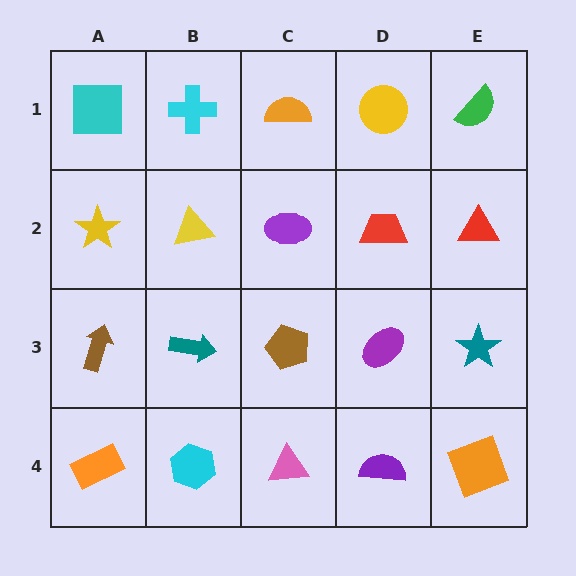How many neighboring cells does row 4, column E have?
2.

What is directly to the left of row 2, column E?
A red trapezoid.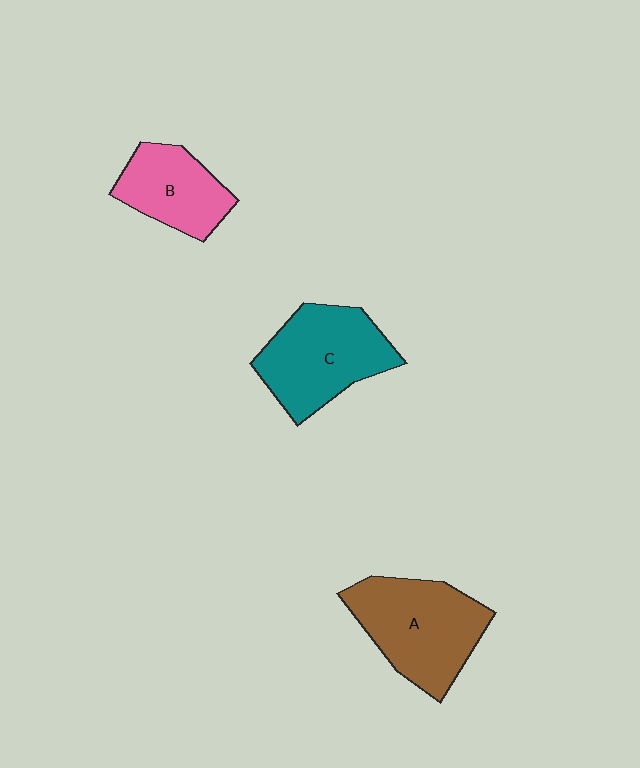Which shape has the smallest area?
Shape B (pink).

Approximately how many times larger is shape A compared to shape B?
Approximately 1.5 times.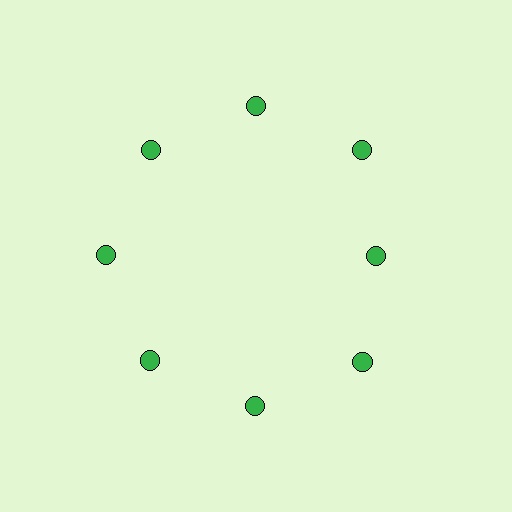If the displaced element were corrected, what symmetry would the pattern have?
It would have 8-fold rotational symmetry — the pattern would map onto itself every 45 degrees.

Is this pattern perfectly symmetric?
No. The 8 green circles are arranged in a ring, but one element near the 3 o'clock position is pulled inward toward the center, breaking the 8-fold rotational symmetry.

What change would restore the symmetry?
The symmetry would be restored by moving it outward, back onto the ring so that all 8 circles sit at equal angles and equal distance from the center.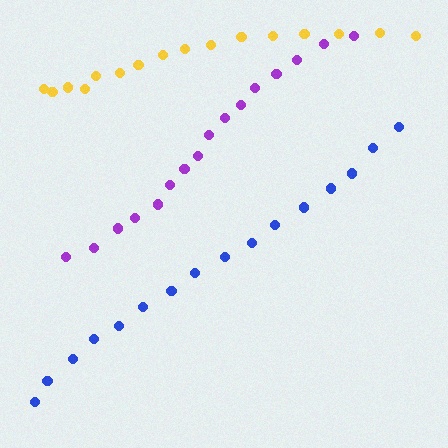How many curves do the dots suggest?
There are 3 distinct paths.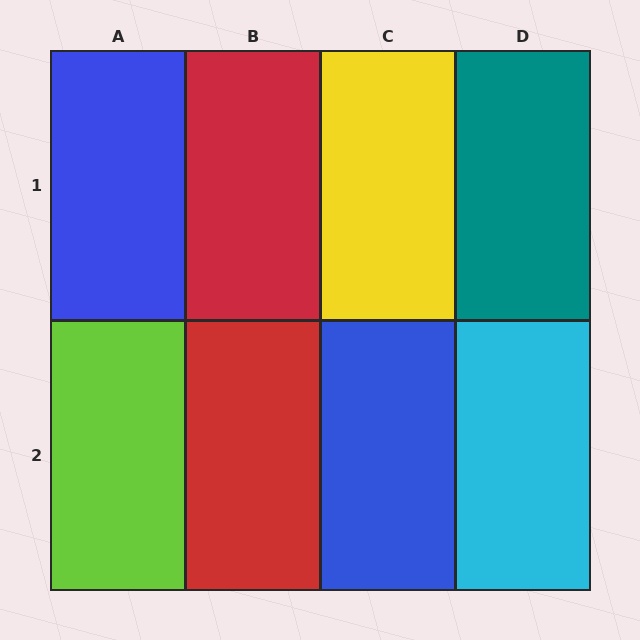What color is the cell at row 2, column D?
Cyan.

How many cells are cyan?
1 cell is cyan.